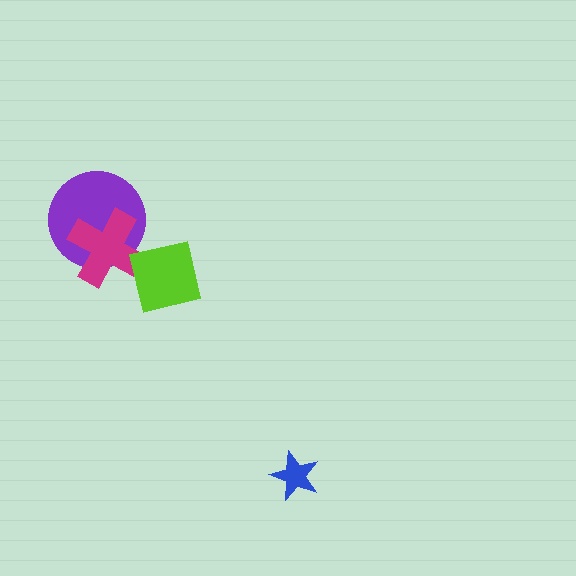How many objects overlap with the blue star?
0 objects overlap with the blue star.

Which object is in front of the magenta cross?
The lime square is in front of the magenta cross.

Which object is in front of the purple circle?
The magenta cross is in front of the purple circle.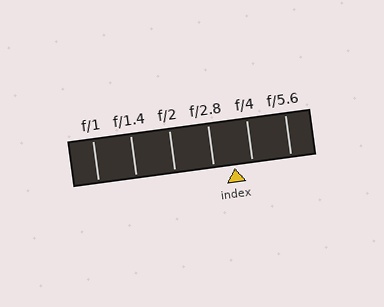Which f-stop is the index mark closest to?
The index mark is closest to f/4.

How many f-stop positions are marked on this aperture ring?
There are 6 f-stop positions marked.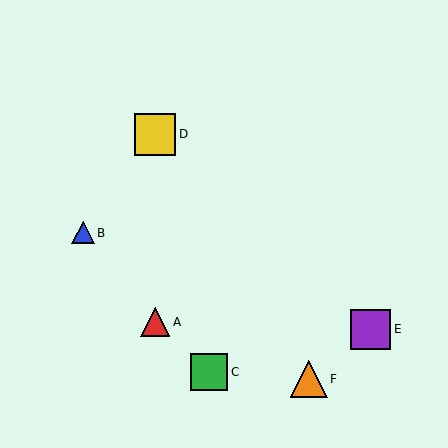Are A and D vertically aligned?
Yes, both are at x≈155.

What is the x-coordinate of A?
Object A is at x≈155.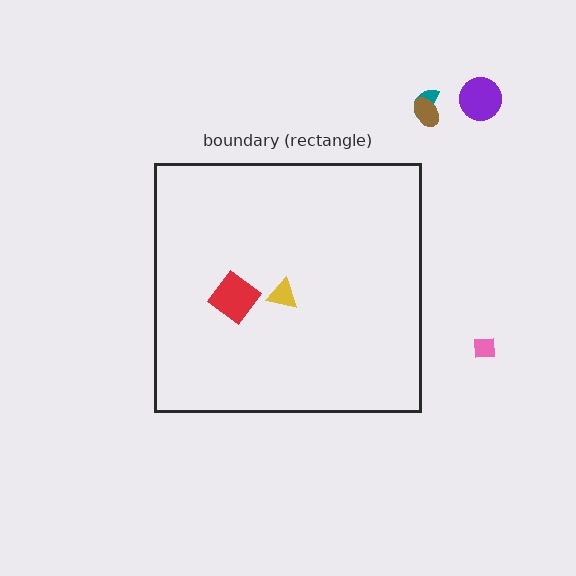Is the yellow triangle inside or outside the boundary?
Inside.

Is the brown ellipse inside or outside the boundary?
Outside.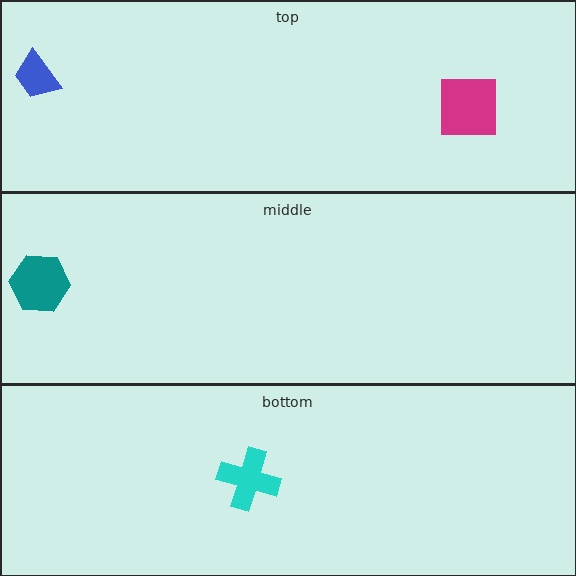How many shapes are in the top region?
2.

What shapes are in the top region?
The blue trapezoid, the magenta square.